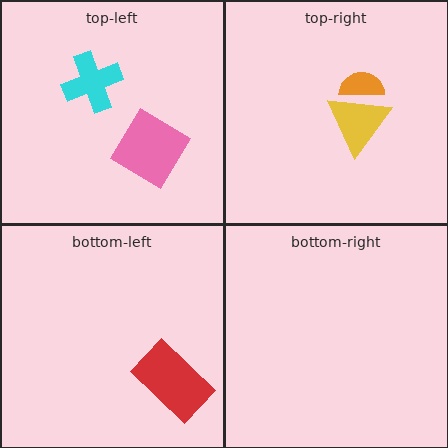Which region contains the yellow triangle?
The top-right region.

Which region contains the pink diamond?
The top-left region.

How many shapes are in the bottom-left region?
1.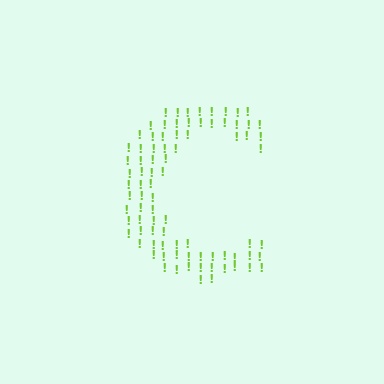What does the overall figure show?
The overall figure shows the letter C.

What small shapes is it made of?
It is made of small exclamation marks.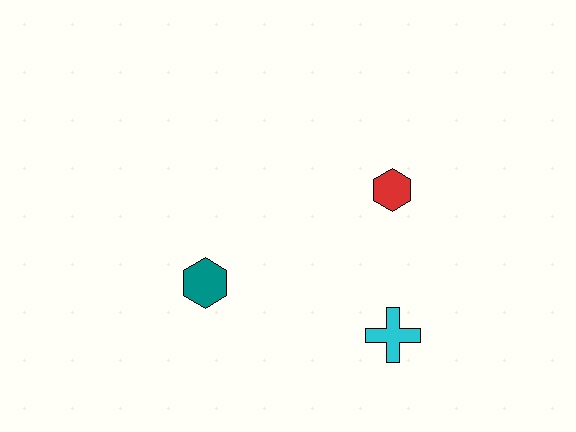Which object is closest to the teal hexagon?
The cyan cross is closest to the teal hexagon.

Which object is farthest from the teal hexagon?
The red hexagon is farthest from the teal hexagon.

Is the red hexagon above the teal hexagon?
Yes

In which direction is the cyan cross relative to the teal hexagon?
The cyan cross is to the right of the teal hexagon.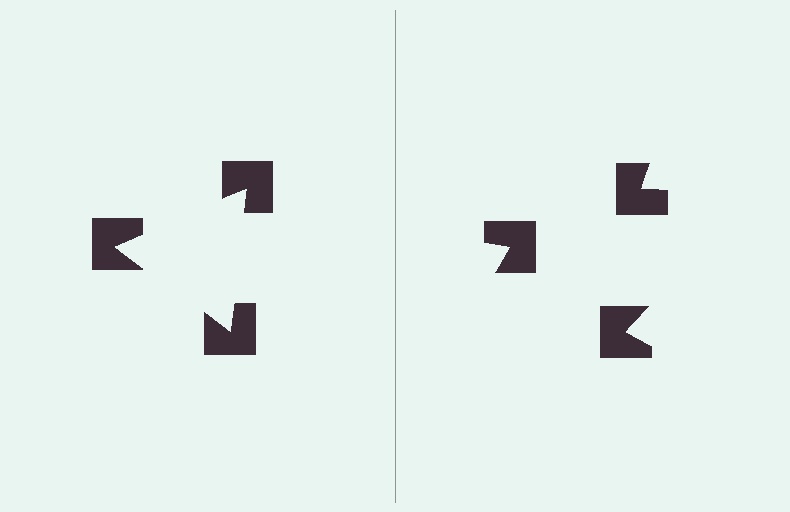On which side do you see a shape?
An illusory triangle appears on the left side. On the right side the wedge cuts are rotated, so no coherent shape forms.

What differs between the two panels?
The notched squares are positioned identically on both sides; only the wedge orientations differ. On the left they align to a triangle; on the right they are misaligned.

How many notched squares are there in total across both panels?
6 — 3 on each side.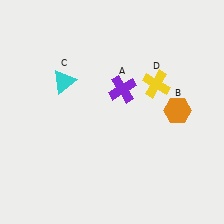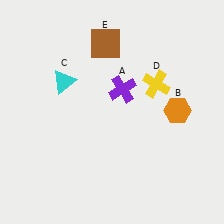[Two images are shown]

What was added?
A brown square (E) was added in Image 2.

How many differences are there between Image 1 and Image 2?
There is 1 difference between the two images.